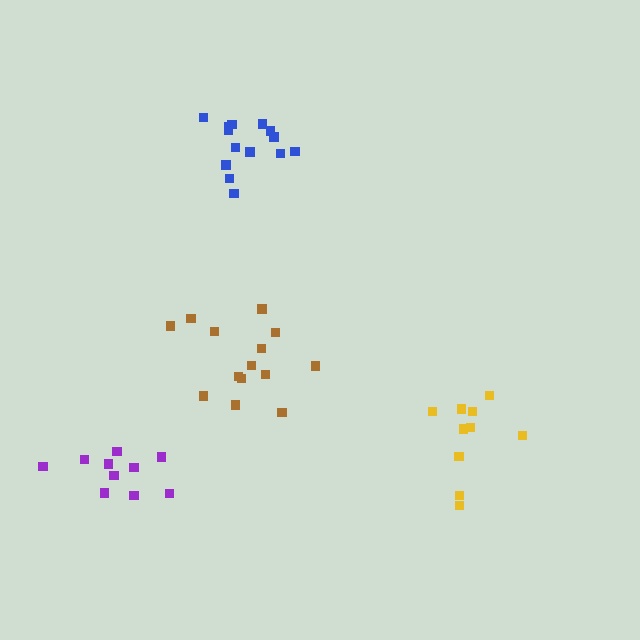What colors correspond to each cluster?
The clusters are colored: yellow, blue, purple, brown.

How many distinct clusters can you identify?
There are 4 distinct clusters.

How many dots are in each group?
Group 1: 10 dots, Group 2: 14 dots, Group 3: 10 dots, Group 4: 14 dots (48 total).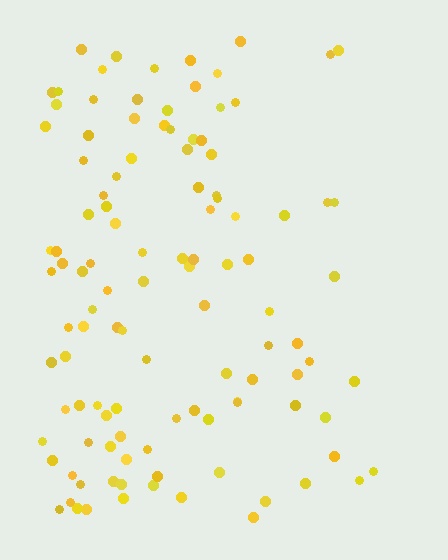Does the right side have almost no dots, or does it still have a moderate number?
Still a moderate number, just noticeably fewer than the left.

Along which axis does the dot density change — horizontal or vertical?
Horizontal.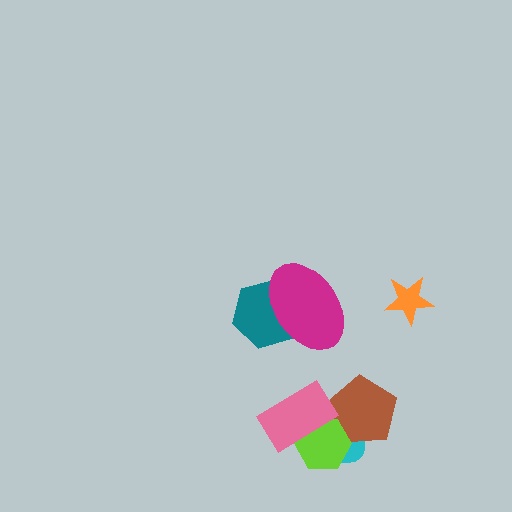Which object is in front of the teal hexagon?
The magenta ellipse is in front of the teal hexagon.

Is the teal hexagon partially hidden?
Yes, it is partially covered by another shape.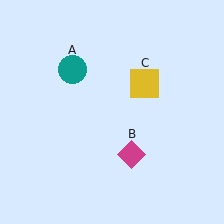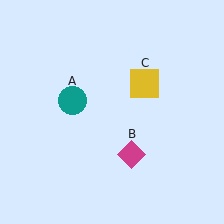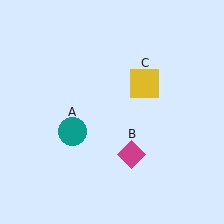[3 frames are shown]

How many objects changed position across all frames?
1 object changed position: teal circle (object A).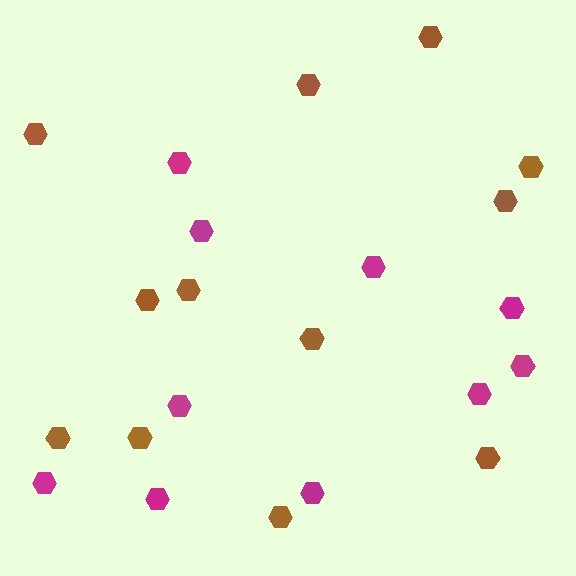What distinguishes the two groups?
There are 2 groups: one group of brown hexagons (12) and one group of magenta hexagons (10).